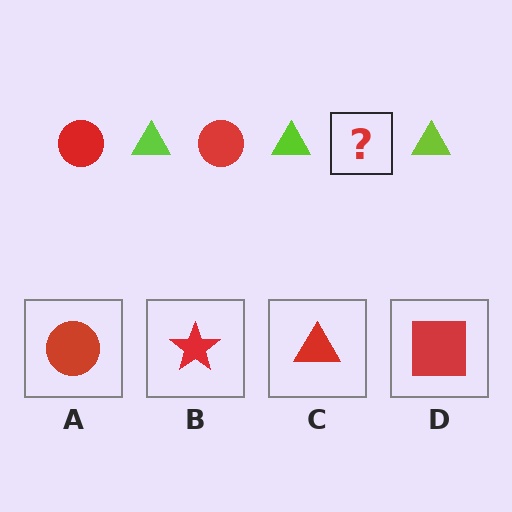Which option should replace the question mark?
Option A.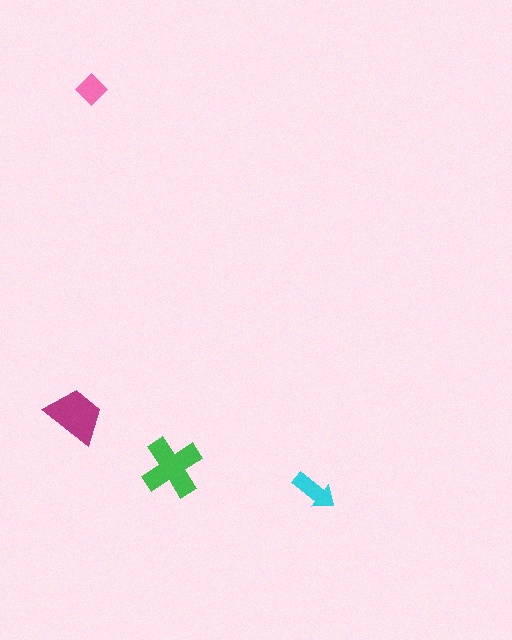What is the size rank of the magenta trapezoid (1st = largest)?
2nd.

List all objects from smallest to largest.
The pink diamond, the cyan arrow, the magenta trapezoid, the green cross.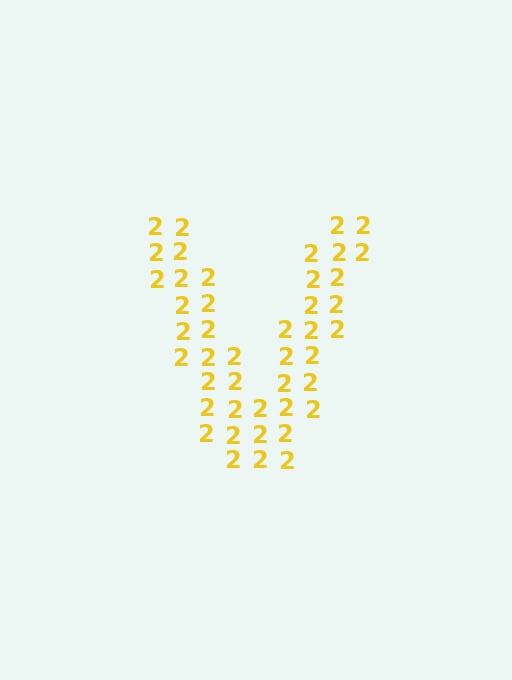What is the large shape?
The large shape is the letter V.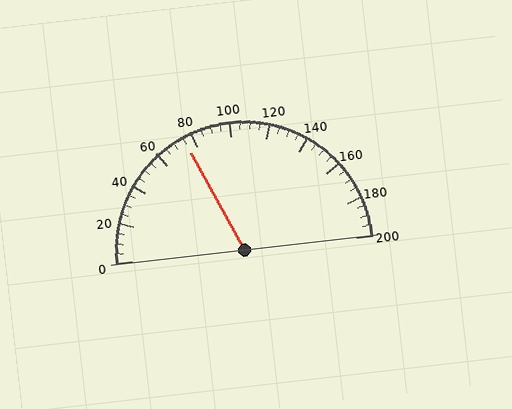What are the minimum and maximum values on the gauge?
The gauge ranges from 0 to 200.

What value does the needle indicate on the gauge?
The needle indicates approximately 75.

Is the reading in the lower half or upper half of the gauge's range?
The reading is in the lower half of the range (0 to 200).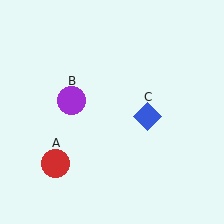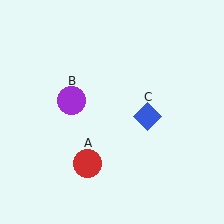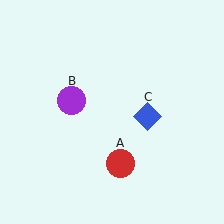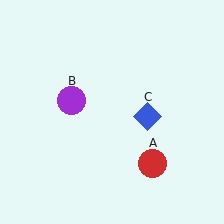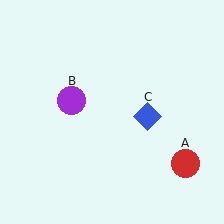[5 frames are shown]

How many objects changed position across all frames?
1 object changed position: red circle (object A).